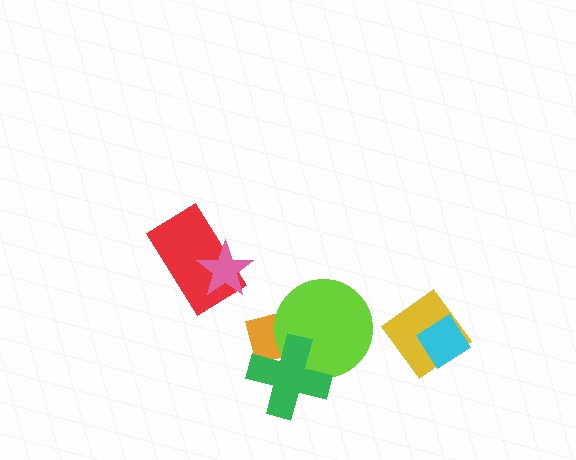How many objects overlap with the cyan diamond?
1 object overlaps with the cyan diamond.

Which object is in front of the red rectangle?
The pink star is in front of the red rectangle.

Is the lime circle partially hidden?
Yes, it is partially covered by another shape.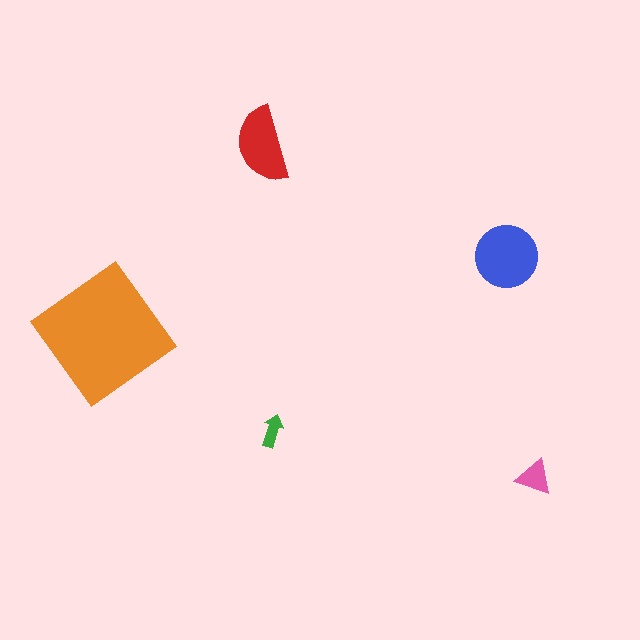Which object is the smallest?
The green arrow.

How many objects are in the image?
There are 5 objects in the image.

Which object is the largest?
The orange diamond.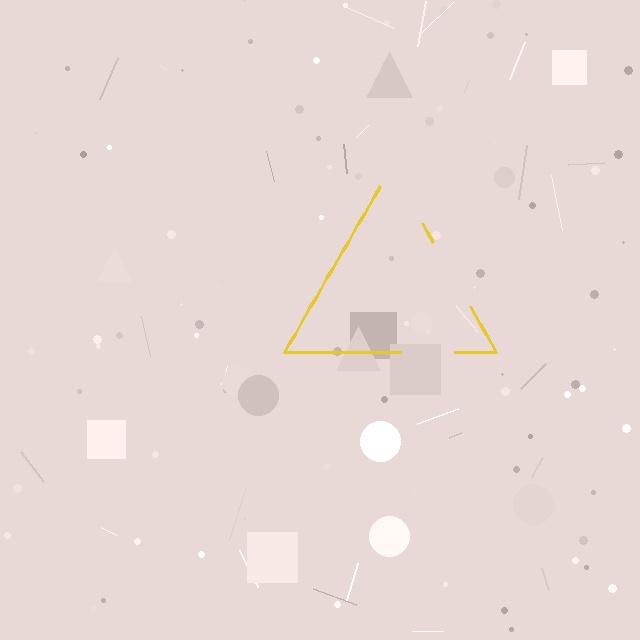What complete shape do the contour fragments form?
The contour fragments form a triangle.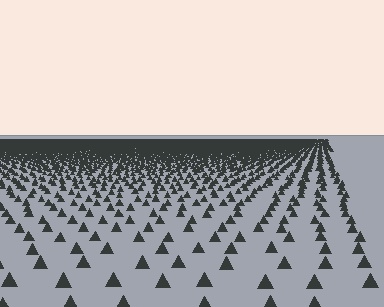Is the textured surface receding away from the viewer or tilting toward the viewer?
The surface is receding away from the viewer. Texture elements get smaller and denser toward the top.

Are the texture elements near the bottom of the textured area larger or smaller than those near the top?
Larger. Near the bottom, elements are closer to the viewer and appear at a bigger on-screen size.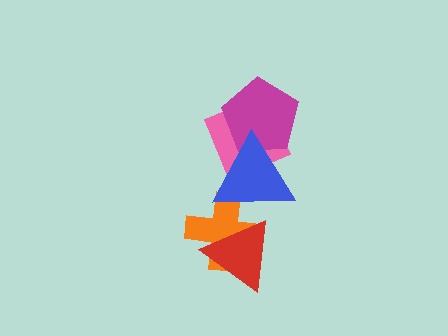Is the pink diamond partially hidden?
Yes, it is partially covered by another shape.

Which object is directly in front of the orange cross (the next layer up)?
The blue triangle is directly in front of the orange cross.